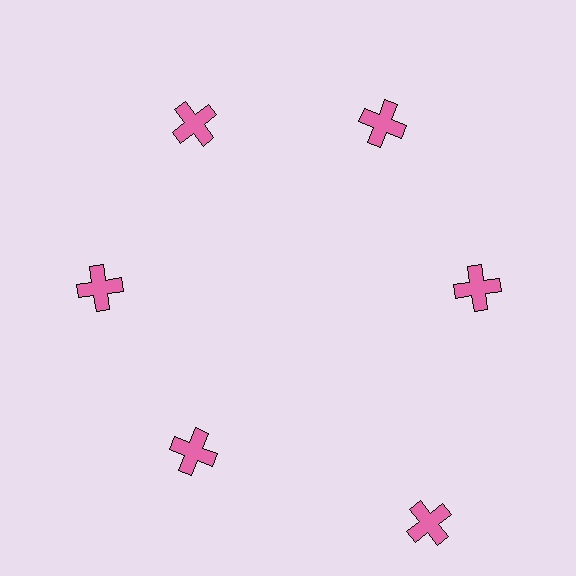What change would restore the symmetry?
The symmetry would be restored by moving it inward, back onto the ring so that all 6 crosses sit at equal angles and equal distance from the center.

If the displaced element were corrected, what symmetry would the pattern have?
It would have 6-fold rotational symmetry — the pattern would map onto itself every 60 degrees.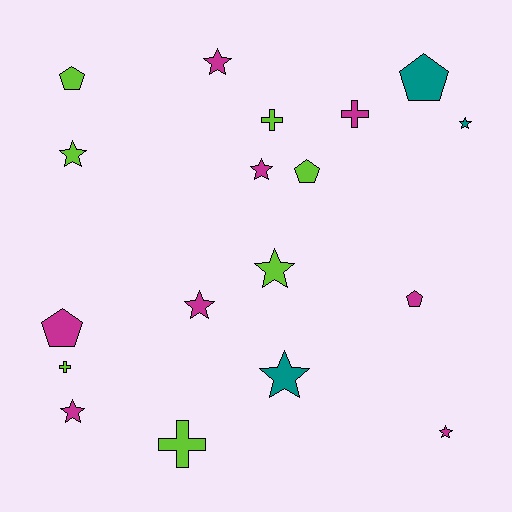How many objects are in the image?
There are 18 objects.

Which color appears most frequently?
Magenta, with 8 objects.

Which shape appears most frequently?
Star, with 9 objects.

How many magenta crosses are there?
There is 1 magenta cross.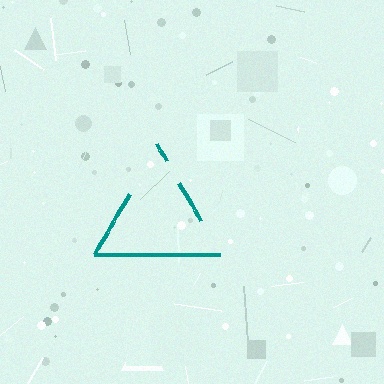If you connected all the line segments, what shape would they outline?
They would outline a triangle.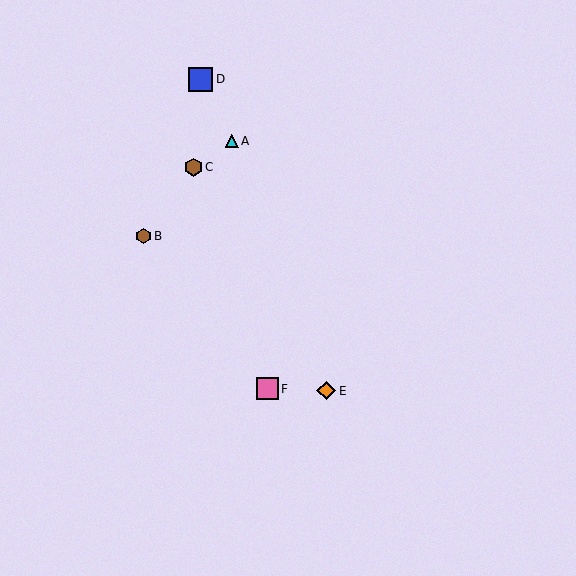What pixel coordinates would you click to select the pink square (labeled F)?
Click at (267, 389) to select the pink square F.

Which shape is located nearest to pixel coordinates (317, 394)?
The orange diamond (labeled E) at (326, 391) is nearest to that location.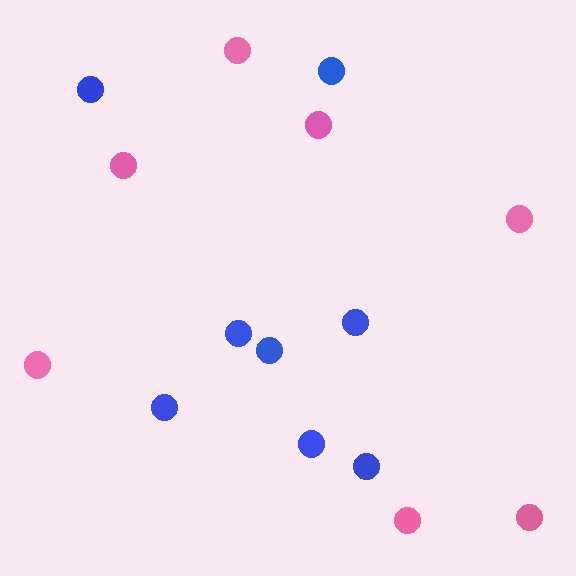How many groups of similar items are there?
There are 2 groups: one group of pink circles (7) and one group of blue circles (8).